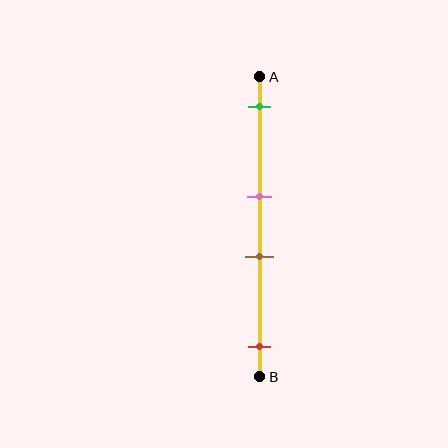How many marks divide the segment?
There are 4 marks dividing the segment.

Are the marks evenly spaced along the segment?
No, the marks are not evenly spaced.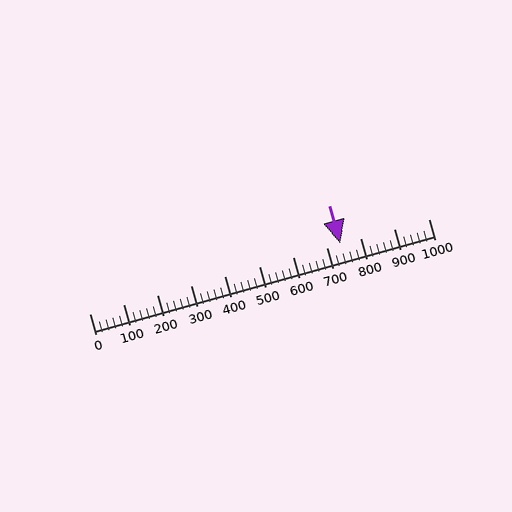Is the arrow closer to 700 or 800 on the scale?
The arrow is closer to 700.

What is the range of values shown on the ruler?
The ruler shows values from 0 to 1000.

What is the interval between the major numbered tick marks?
The major tick marks are spaced 100 units apart.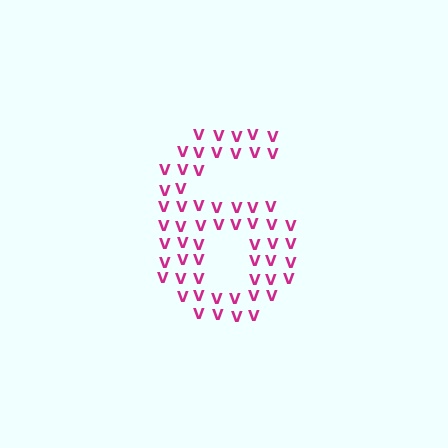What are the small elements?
The small elements are letter V's.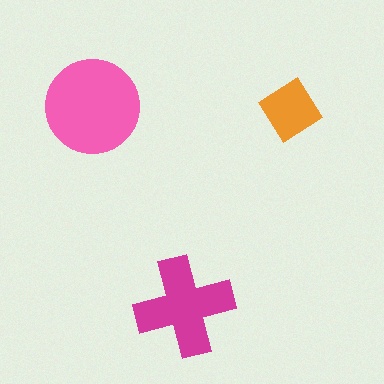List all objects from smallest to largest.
The orange diamond, the magenta cross, the pink circle.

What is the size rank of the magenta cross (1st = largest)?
2nd.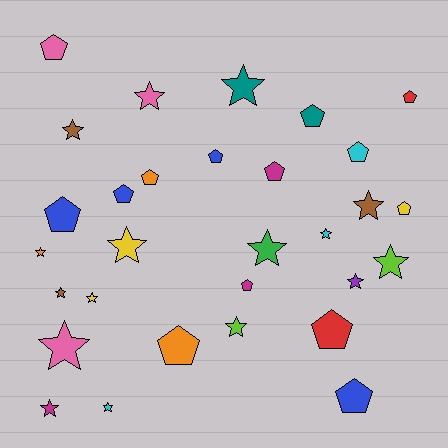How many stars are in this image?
There are 16 stars.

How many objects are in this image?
There are 30 objects.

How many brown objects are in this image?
There are 3 brown objects.